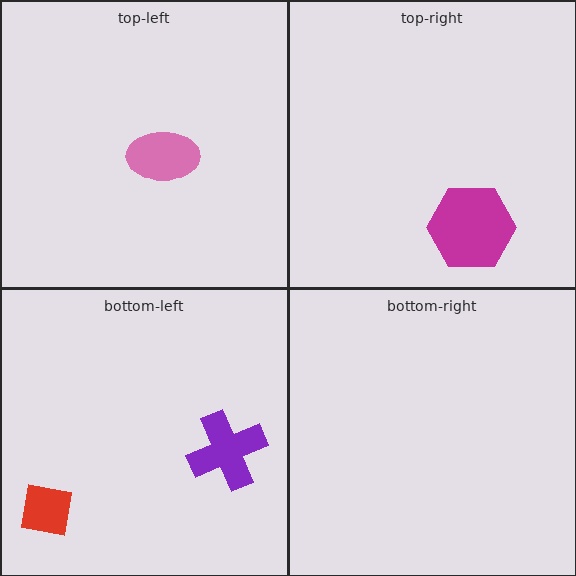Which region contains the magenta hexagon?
The top-right region.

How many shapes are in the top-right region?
1.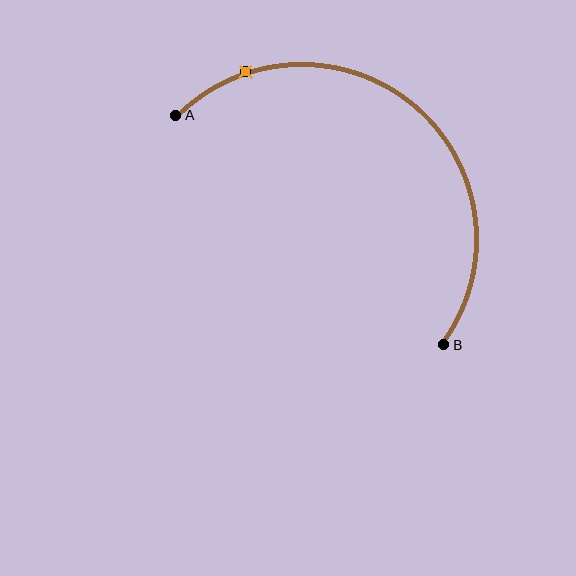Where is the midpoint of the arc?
The arc midpoint is the point on the curve farthest from the straight line joining A and B. It sits above and to the right of that line.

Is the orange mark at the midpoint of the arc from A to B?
No. The orange mark lies on the arc but is closer to endpoint A. The arc midpoint would be at the point on the curve equidistant along the arc from both A and B.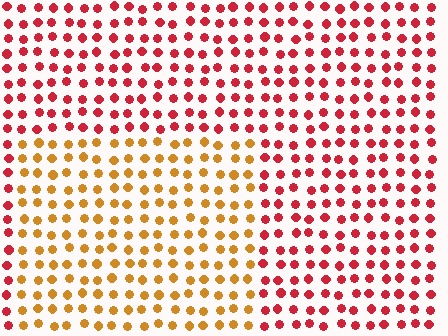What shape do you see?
I see a rectangle.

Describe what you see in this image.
The image is filled with small red elements in a uniform arrangement. A rectangle-shaped region is visible where the elements are tinted to a slightly different hue, forming a subtle color boundary.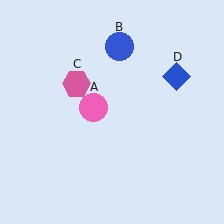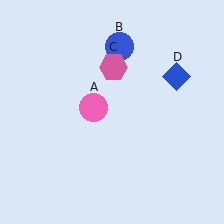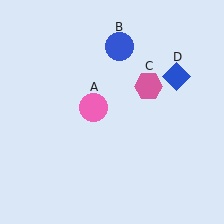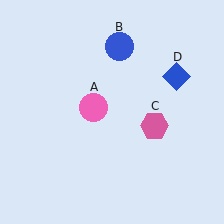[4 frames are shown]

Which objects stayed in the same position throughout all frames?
Pink circle (object A) and blue circle (object B) and blue diamond (object D) remained stationary.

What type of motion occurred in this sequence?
The pink hexagon (object C) rotated clockwise around the center of the scene.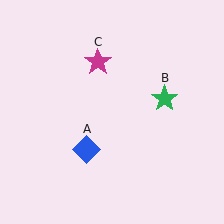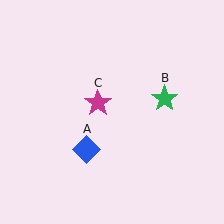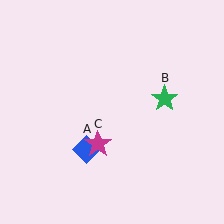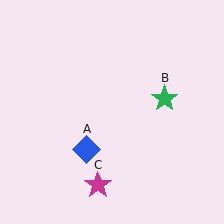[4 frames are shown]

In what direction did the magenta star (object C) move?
The magenta star (object C) moved down.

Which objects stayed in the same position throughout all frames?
Blue diamond (object A) and green star (object B) remained stationary.